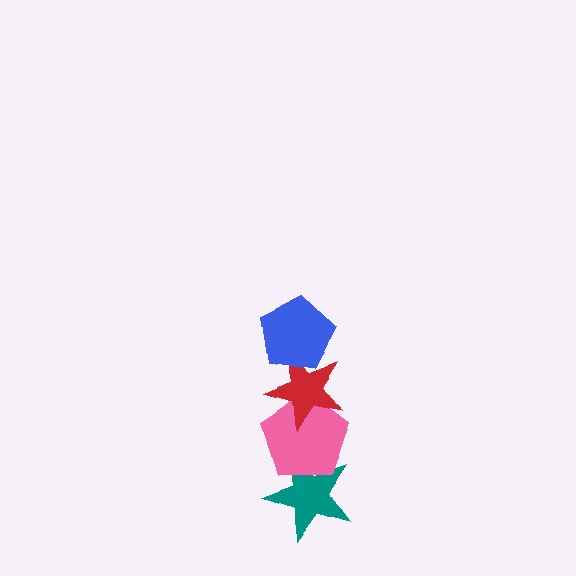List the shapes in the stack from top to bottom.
From top to bottom: the blue pentagon, the red star, the pink pentagon, the teal star.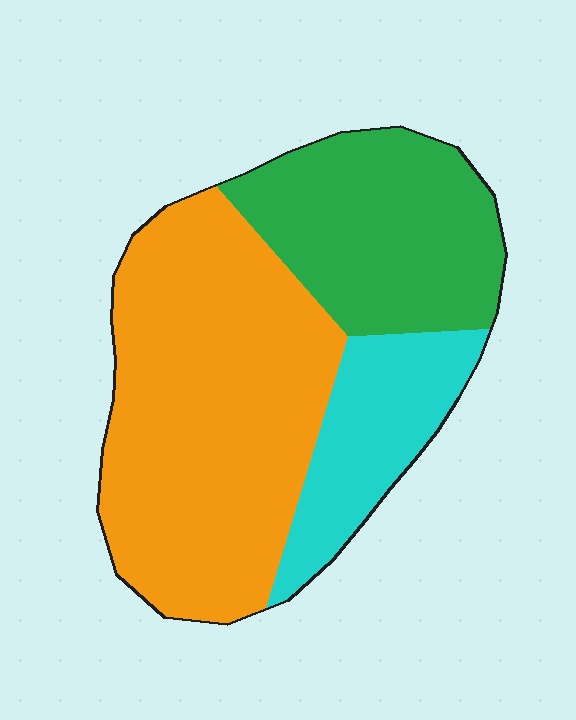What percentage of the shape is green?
Green takes up between a sixth and a third of the shape.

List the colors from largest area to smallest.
From largest to smallest: orange, green, cyan.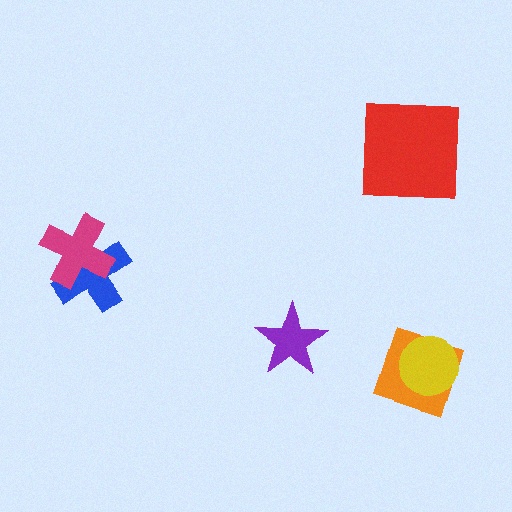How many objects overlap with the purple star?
0 objects overlap with the purple star.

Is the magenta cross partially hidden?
No, no other shape covers it.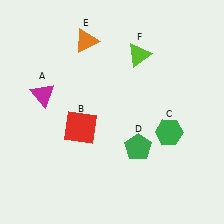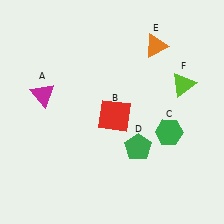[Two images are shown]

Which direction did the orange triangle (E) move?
The orange triangle (E) moved right.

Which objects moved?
The objects that moved are: the red square (B), the orange triangle (E), the lime triangle (F).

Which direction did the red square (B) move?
The red square (B) moved right.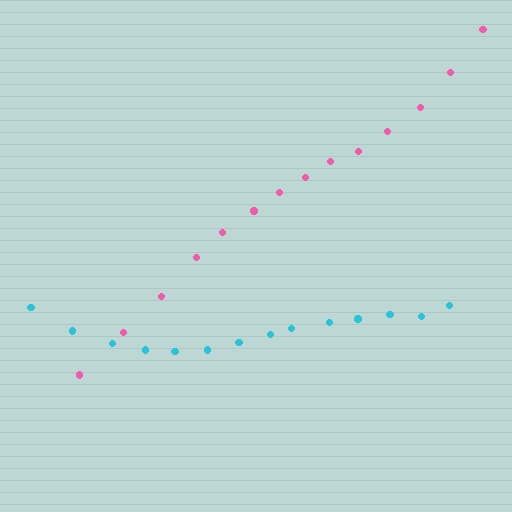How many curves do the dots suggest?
There are 2 distinct paths.